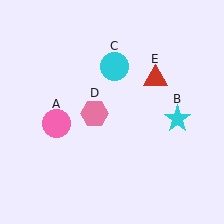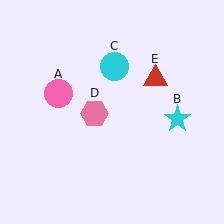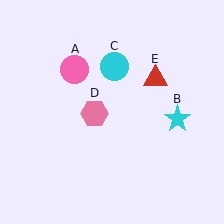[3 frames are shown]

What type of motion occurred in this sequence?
The pink circle (object A) rotated clockwise around the center of the scene.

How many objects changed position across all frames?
1 object changed position: pink circle (object A).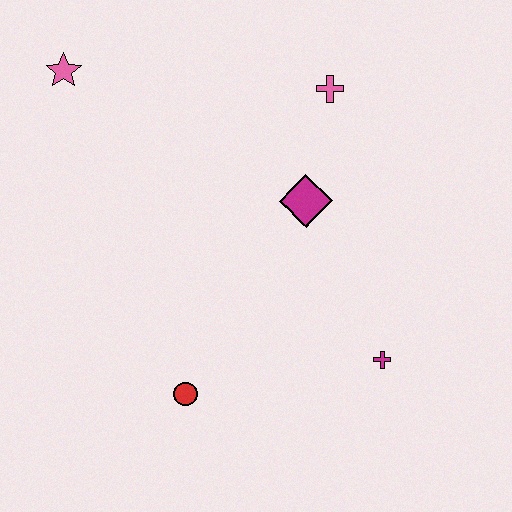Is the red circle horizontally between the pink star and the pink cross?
Yes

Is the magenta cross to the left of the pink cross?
No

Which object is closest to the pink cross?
The magenta diamond is closest to the pink cross.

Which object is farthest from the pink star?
The magenta cross is farthest from the pink star.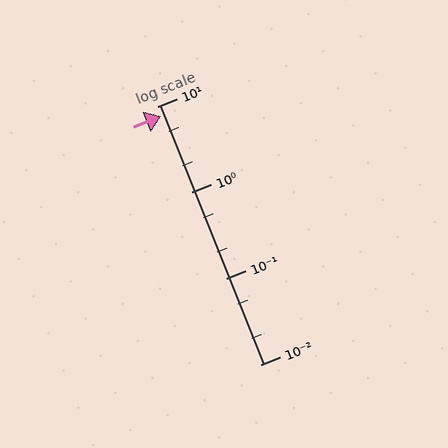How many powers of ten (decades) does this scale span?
The scale spans 3 decades, from 0.01 to 10.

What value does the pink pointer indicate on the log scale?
The pointer indicates approximately 7.7.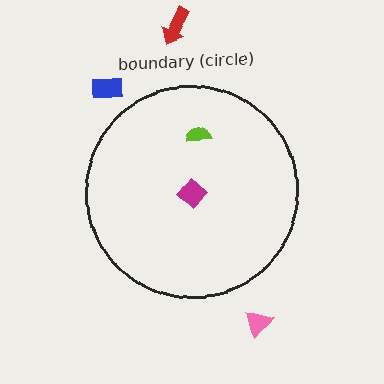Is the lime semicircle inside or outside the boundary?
Inside.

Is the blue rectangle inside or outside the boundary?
Outside.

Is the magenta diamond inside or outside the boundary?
Inside.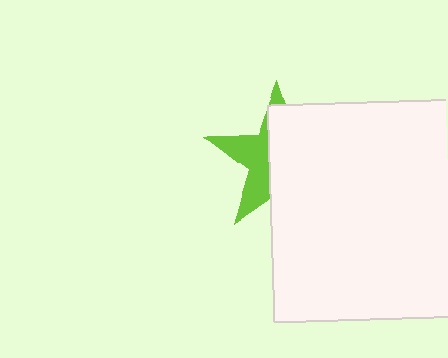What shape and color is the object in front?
The object in front is a white rectangle.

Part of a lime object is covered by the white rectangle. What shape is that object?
It is a star.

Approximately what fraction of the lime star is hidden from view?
Roughly 61% of the lime star is hidden behind the white rectangle.